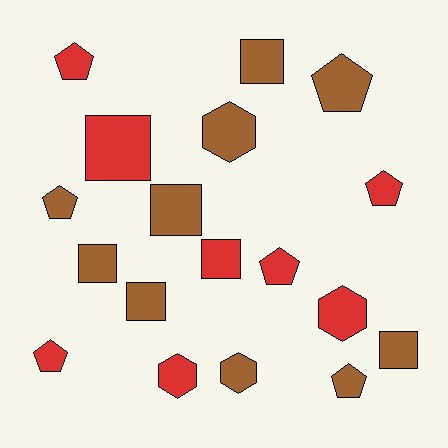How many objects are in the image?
There are 18 objects.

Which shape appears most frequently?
Square, with 7 objects.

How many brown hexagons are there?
There are 2 brown hexagons.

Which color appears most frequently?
Brown, with 10 objects.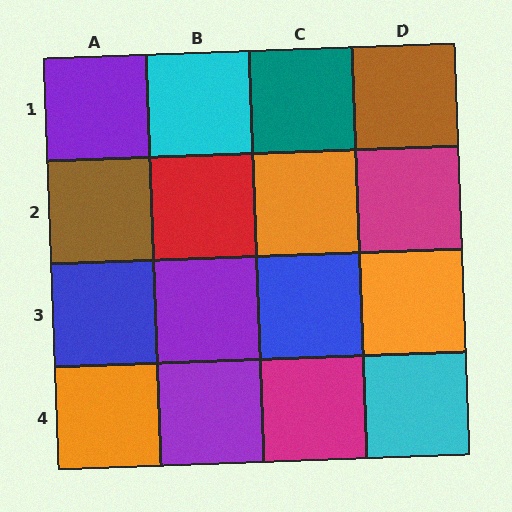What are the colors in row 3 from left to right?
Blue, purple, blue, orange.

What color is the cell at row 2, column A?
Brown.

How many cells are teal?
1 cell is teal.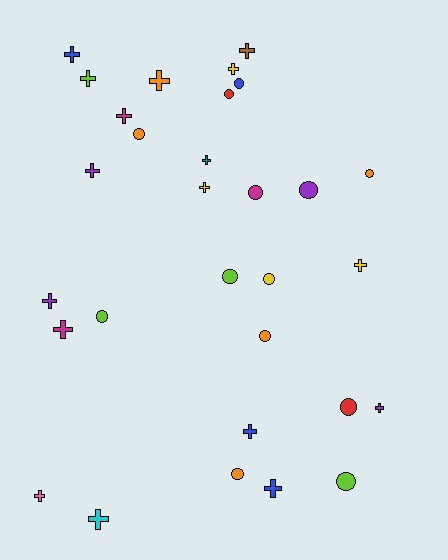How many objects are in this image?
There are 30 objects.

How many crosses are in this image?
There are 17 crosses.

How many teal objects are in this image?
There is 1 teal object.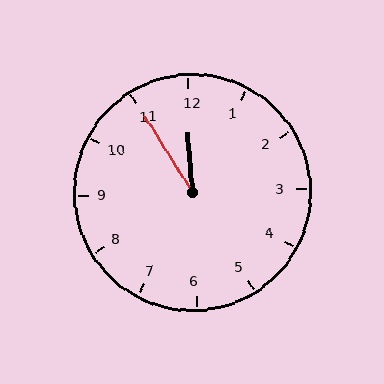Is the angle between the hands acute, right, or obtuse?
It is acute.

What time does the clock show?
11:55.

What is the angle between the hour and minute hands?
Approximately 28 degrees.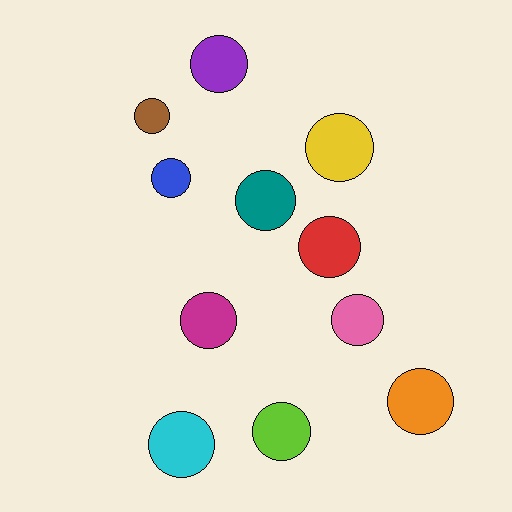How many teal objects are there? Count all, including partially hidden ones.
There is 1 teal object.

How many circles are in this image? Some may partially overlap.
There are 11 circles.